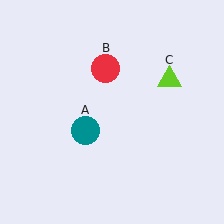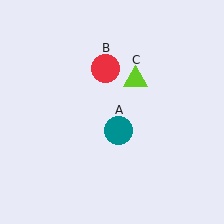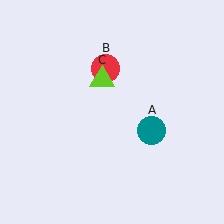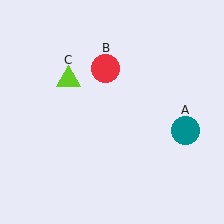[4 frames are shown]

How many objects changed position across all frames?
2 objects changed position: teal circle (object A), lime triangle (object C).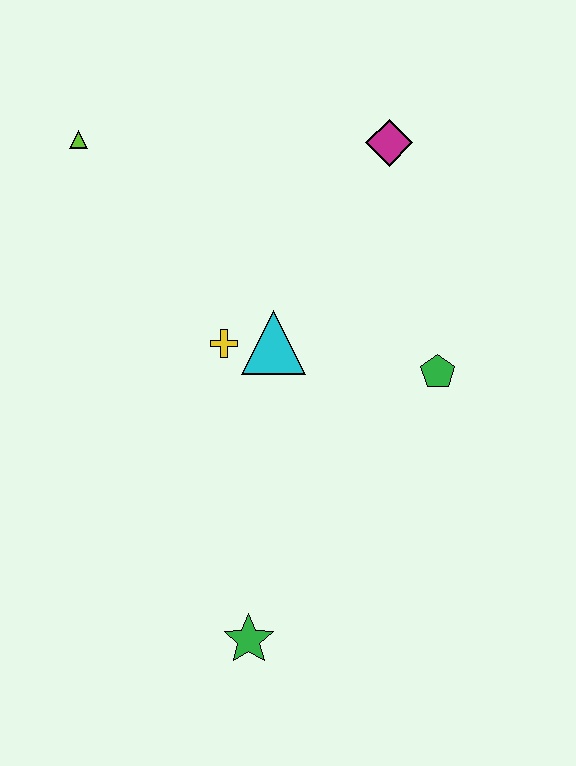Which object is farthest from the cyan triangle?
The green star is farthest from the cyan triangle.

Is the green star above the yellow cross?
No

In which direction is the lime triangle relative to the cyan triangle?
The lime triangle is above the cyan triangle.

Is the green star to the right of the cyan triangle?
No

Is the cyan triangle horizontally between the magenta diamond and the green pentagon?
No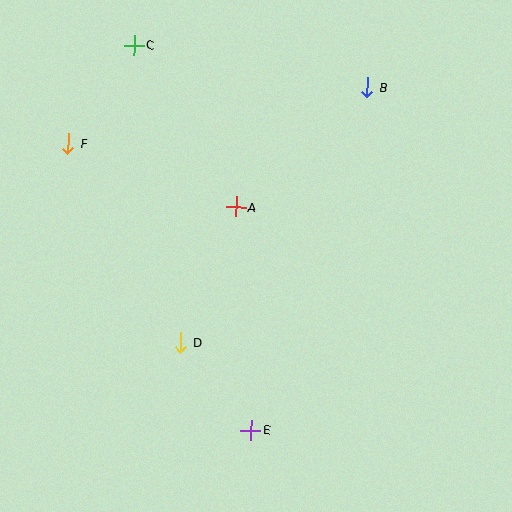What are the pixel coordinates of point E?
Point E is at (251, 430).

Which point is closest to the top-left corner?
Point C is closest to the top-left corner.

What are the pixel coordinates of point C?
Point C is at (134, 45).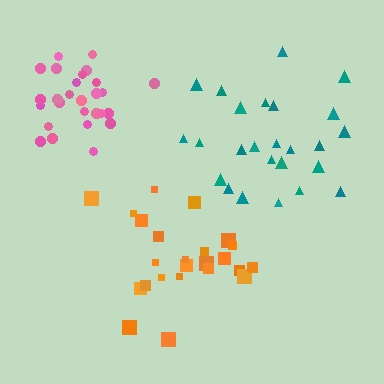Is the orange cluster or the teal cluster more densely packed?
Orange.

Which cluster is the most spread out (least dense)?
Teal.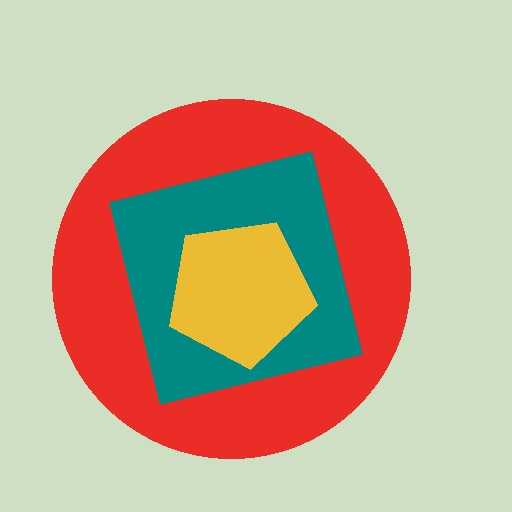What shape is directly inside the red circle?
The teal square.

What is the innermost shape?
The yellow pentagon.